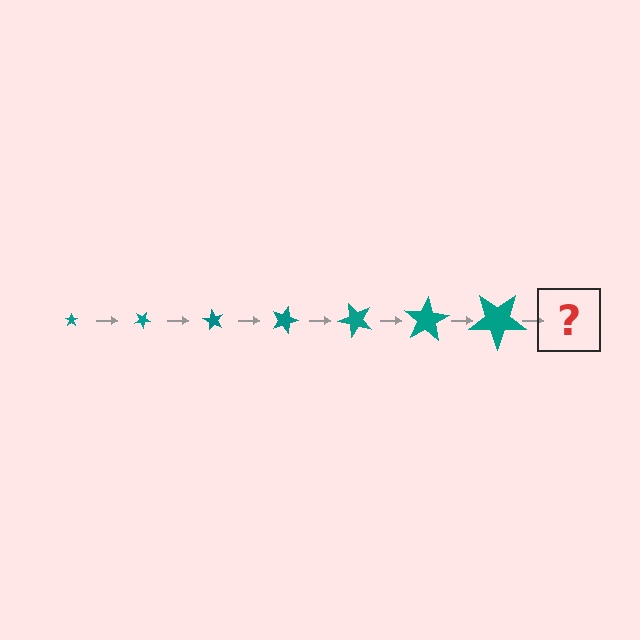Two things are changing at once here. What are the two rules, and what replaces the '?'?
The two rules are that the star grows larger each step and it rotates 30 degrees each step. The '?' should be a star, larger than the previous one and rotated 210 degrees from the start.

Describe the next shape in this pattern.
It should be a star, larger than the previous one and rotated 210 degrees from the start.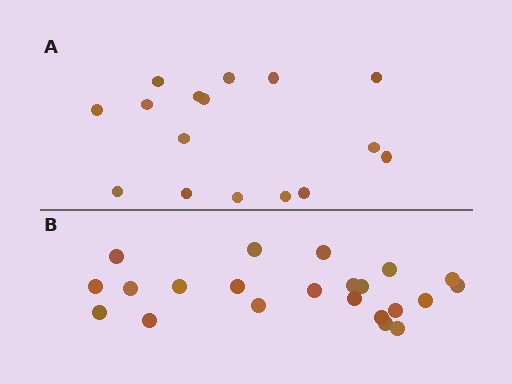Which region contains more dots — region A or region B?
Region B (the bottom region) has more dots.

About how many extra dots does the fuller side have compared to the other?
Region B has about 6 more dots than region A.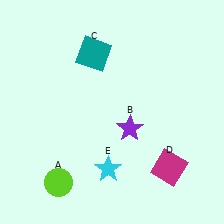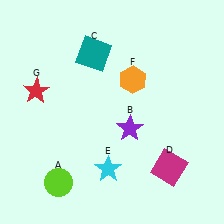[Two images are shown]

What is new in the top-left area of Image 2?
A red star (G) was added in the top-left area of Image 2.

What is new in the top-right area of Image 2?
An orange hexagon (F) was added in the top-right area of Image 2.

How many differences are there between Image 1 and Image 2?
There are 2 differences between the two images.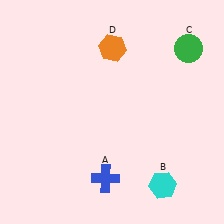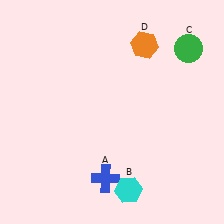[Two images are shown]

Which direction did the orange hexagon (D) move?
The orange hexagon (D) moved right.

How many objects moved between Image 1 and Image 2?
2 objects moved between the two images.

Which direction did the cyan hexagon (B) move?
The cyan hexagon (B) moved left.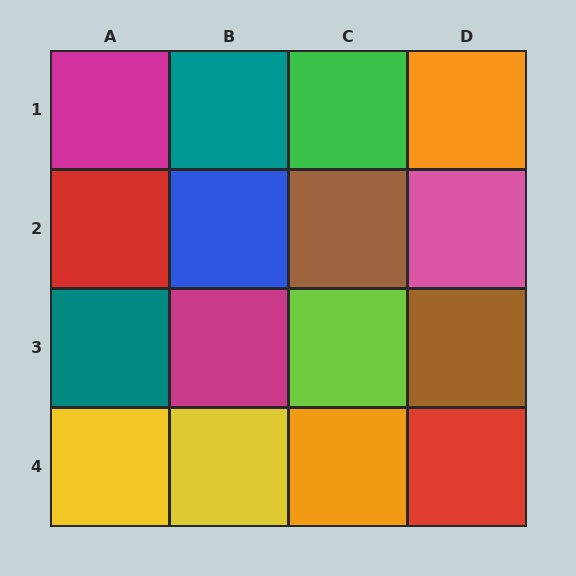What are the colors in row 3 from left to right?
Teal, magenta, lime, brown.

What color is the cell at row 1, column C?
Green.